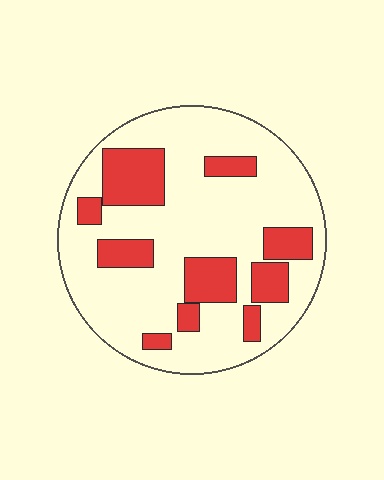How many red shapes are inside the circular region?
10.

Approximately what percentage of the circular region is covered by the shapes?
Approximately 25%.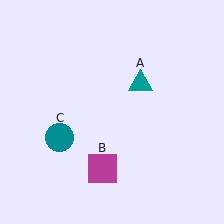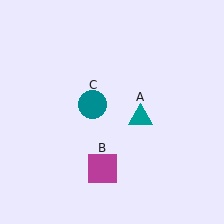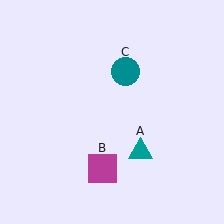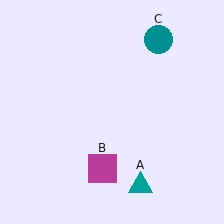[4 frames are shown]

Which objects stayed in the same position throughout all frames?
Magenta square (object B) remained stationary.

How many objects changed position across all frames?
2 objects changed position: teal triangle (object A), teal circle (object C).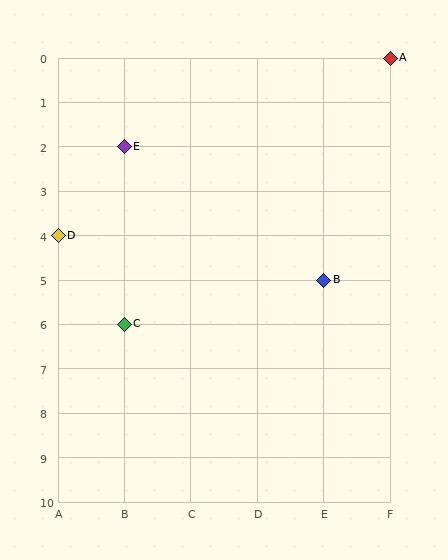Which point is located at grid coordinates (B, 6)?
Point C is at (B, 6).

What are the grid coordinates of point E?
Point E is at grid coordinates (B, 2).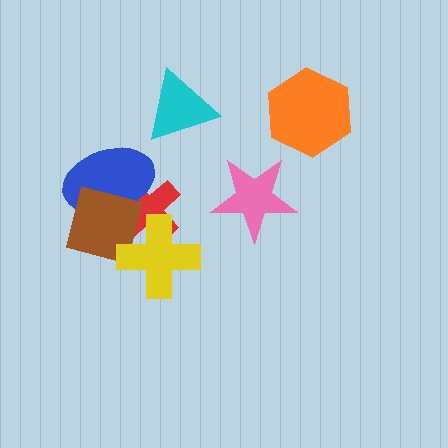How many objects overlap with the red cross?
3 objects overlap with the red cross.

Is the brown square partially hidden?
Yes, it is partially covered by another shape.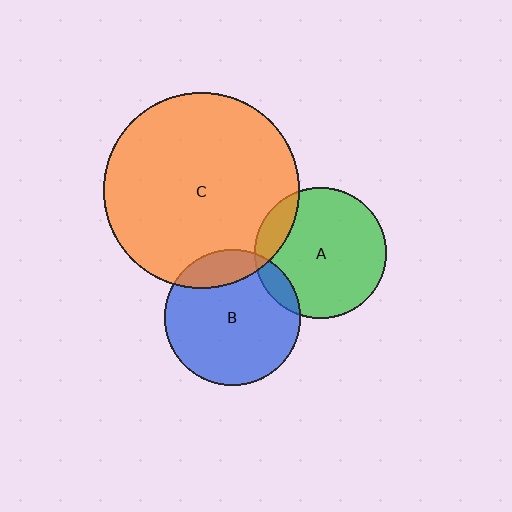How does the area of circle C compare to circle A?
Approximately 2.2 times.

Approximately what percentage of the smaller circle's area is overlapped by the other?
Approximately 10%.